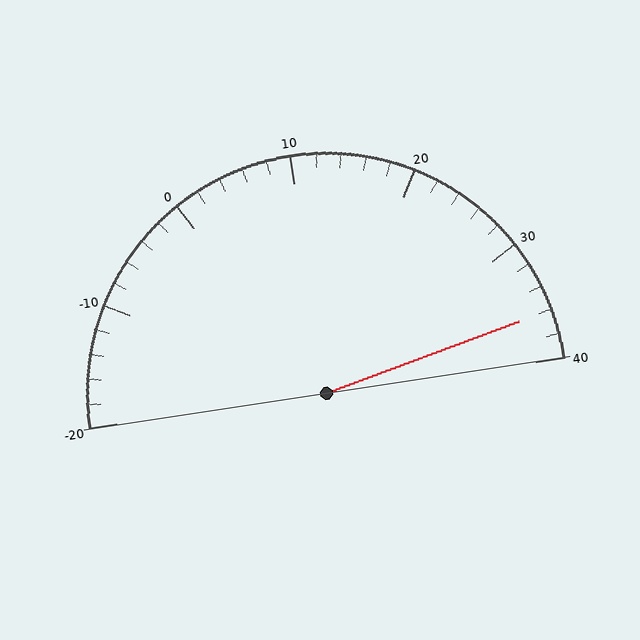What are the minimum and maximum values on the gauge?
The gauge ranges from -20 to 40.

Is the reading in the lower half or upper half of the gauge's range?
The reading is in the upper half of the range (-20 to 40).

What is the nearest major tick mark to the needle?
The nearest major tick mark is 40.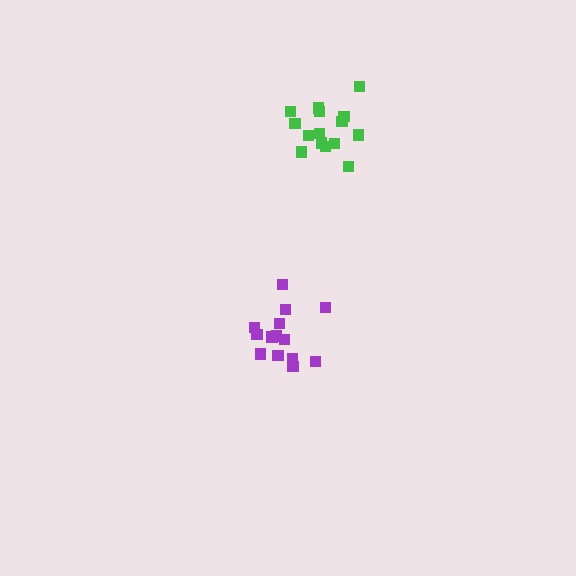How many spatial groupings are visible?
There are 2 spatial groupings.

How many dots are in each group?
Group 1: 14 dots, Group 2: 15 dots (29 total).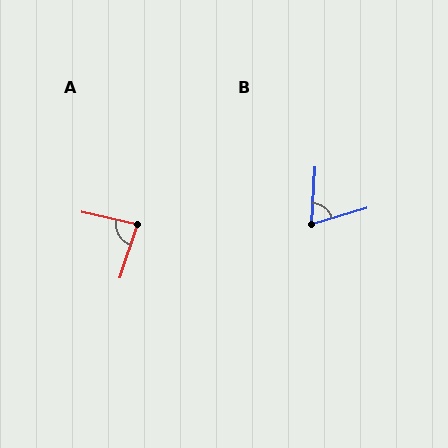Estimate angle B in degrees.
Approximately 69 degrees.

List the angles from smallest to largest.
B (69°), A (84°).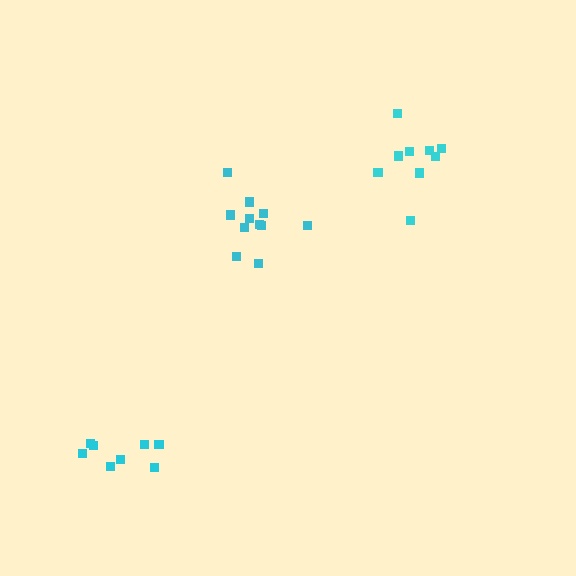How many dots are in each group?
Group 1: 11 dots, Group 2: 9 dots, Group 3: 8 dots (28 total).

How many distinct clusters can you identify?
There are 3 distinct clusters.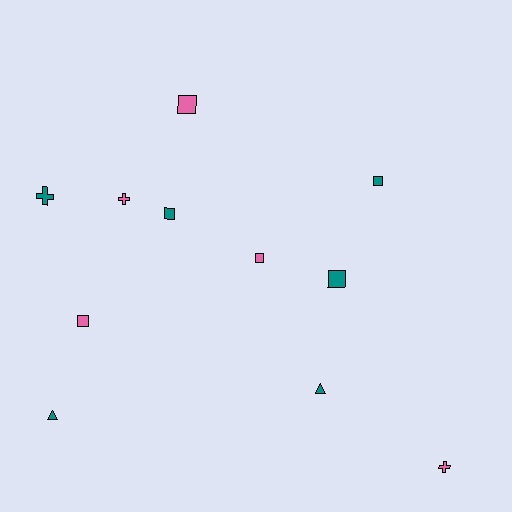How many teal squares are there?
There are 3 teal squares.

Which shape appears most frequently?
Square, with 6 objects.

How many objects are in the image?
There are 11 objects.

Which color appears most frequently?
Teal, with 6 objects.